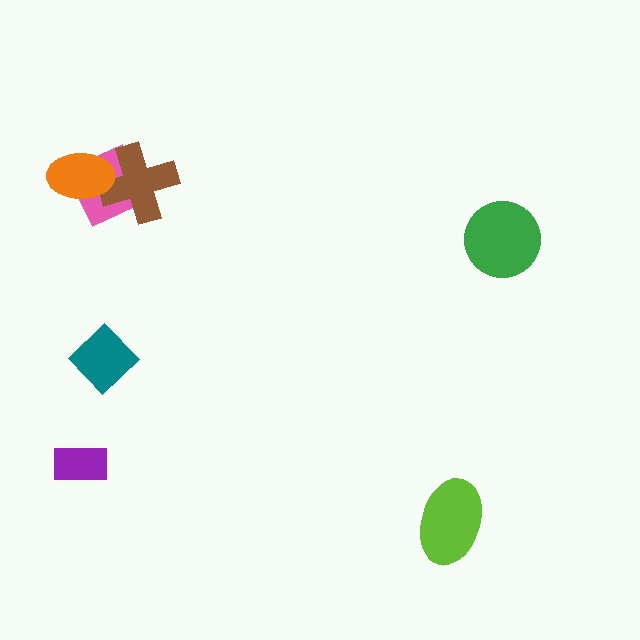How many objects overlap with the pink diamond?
2 objects overlap with the pink diamond.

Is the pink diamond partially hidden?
Yes, it is partially covered by another shape.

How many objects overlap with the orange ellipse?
2 objects overlap with the orange ellipse.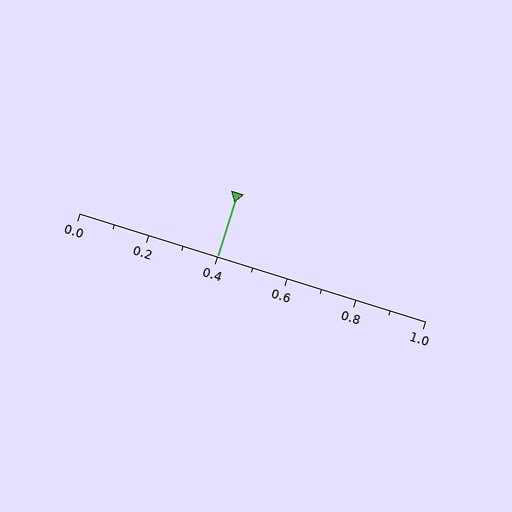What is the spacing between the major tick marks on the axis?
The major ticks are spaced 0.2 apart.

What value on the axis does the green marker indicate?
The marker indicates approximately 0.4.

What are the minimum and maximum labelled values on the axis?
The axis runs from 0.0 to 1.0.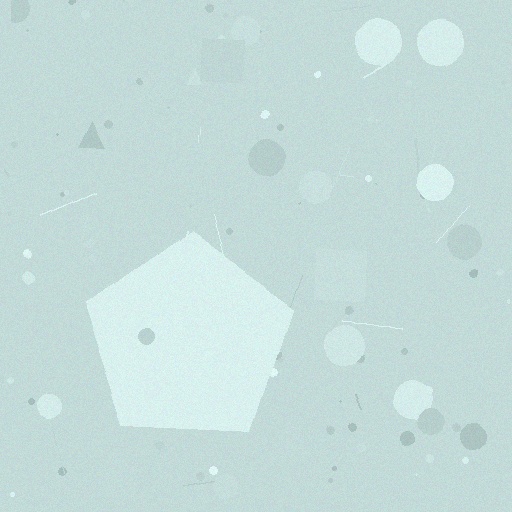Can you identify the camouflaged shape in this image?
The camouflaged shape is a pentagon.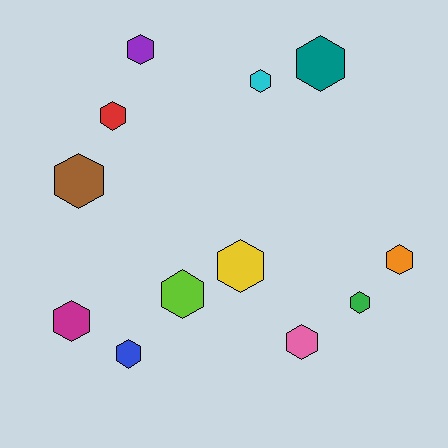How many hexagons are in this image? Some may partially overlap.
There are 12 hexagons.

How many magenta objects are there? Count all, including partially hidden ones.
There is 1 magenta object.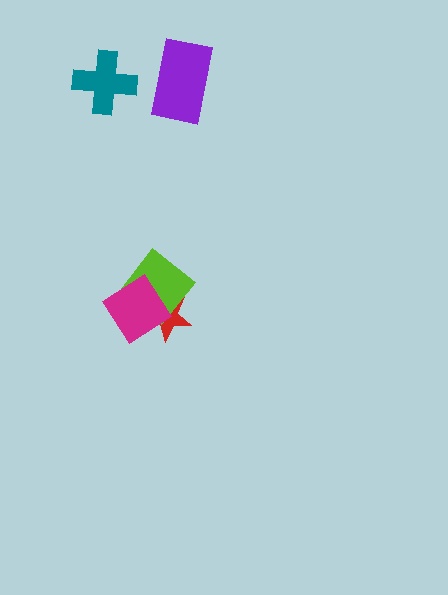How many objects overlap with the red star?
2 objects overlap with the red star.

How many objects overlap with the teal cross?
0 objects overlap with the teal cross.